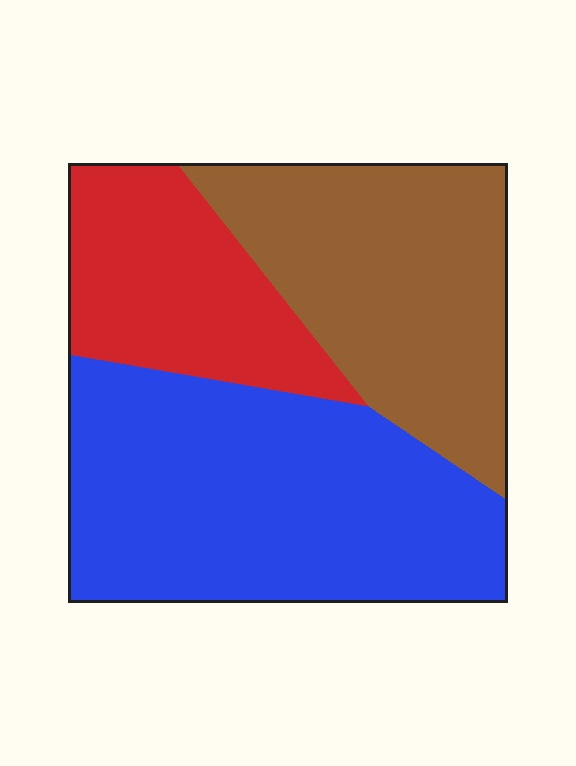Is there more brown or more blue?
Blue.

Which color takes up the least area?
Red, at roughly 20%.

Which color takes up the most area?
Blue, at roughly 45%.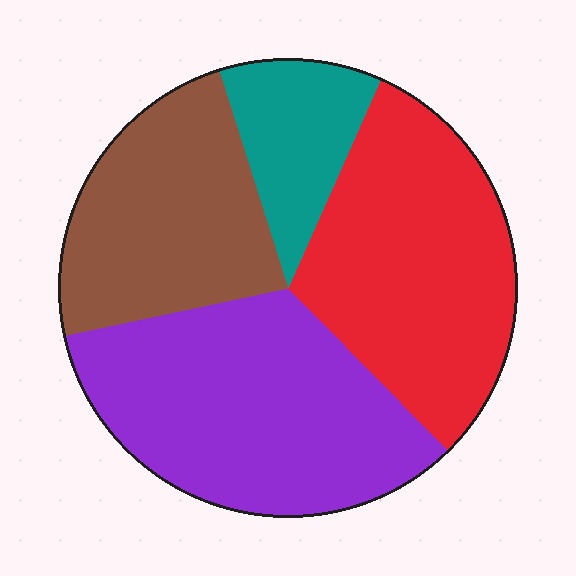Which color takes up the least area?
Teal, at roughly 10%.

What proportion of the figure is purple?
Purple takes up about one third (1/3) of the figure.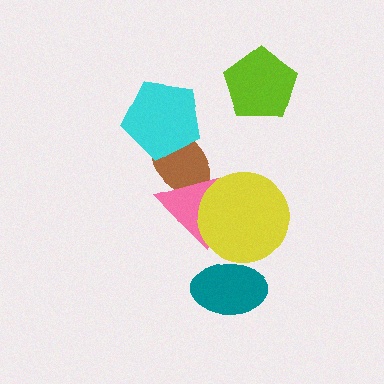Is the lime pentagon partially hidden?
No, no other shape covers it.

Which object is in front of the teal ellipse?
The yellow circle is in front of the teal ellipse.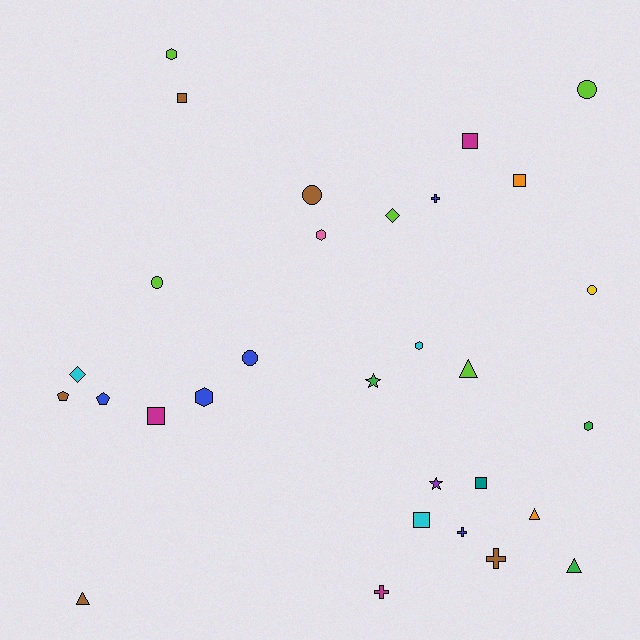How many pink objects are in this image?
There is 1 pink object.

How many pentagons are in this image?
There are 2 pentagons.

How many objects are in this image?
There are 30 objects.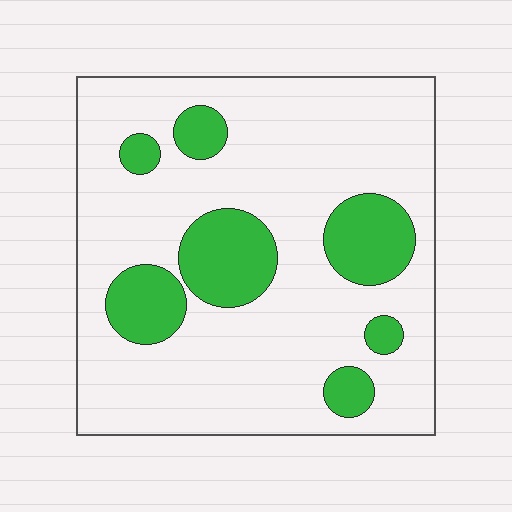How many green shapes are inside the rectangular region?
7.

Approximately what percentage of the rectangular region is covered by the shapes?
Approximately 20%.